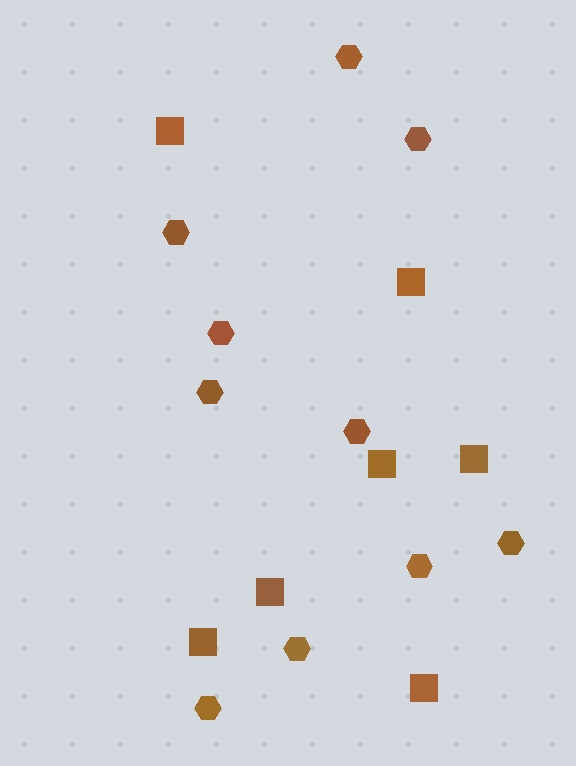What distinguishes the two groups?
There are 2 groups: one group of squares (7) and one group of hexagons (10).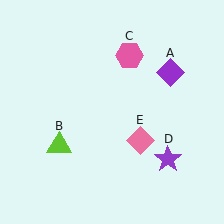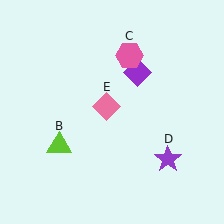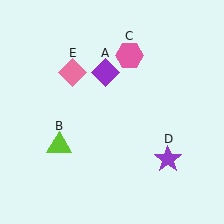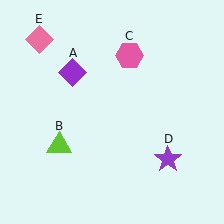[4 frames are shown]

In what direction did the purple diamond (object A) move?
The purple diamond (object A) moved left.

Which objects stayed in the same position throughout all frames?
Lime triangle (object B) and pink hexagon (object C) and purple star (object D) remained stationary.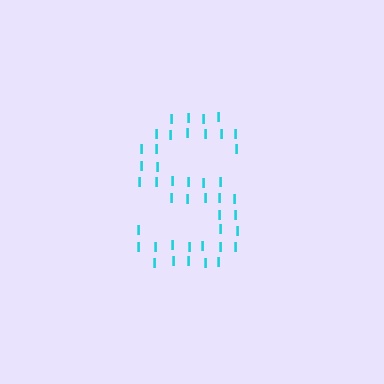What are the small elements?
The small elements are letter I's.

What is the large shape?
The large shape is the letter S.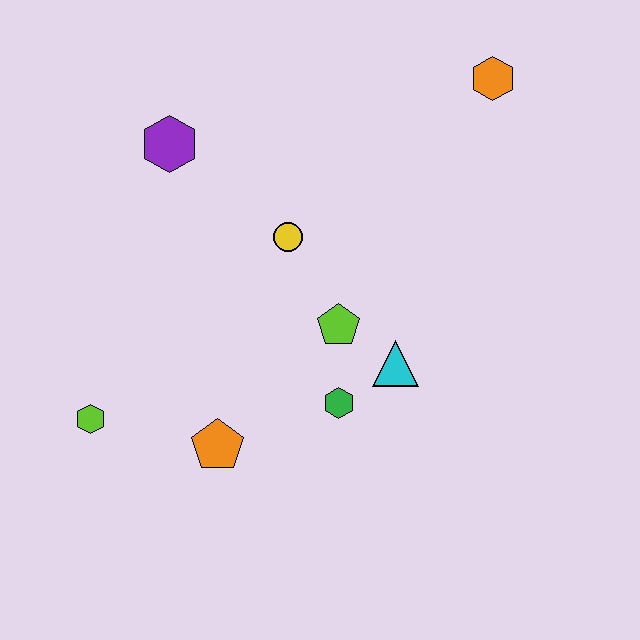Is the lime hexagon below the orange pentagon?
No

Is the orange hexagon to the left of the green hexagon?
No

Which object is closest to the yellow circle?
The lime pentagon is closest to the yellow circle.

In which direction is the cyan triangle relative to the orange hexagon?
The cyan triangle is below the orange hexagon.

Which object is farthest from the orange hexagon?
The lime hexagon is farthest from the orange hexagon.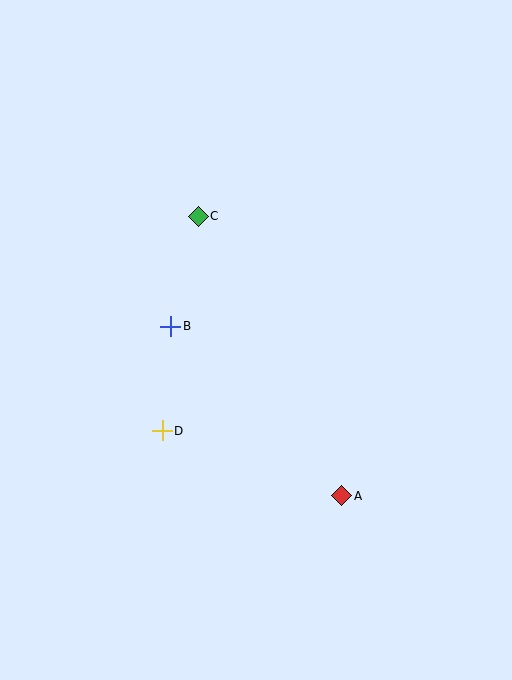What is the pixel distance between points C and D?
The distance between C and D is 217 pixels.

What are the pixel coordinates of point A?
Point A is at (342, 496).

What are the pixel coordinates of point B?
Point B is at (171, 326).